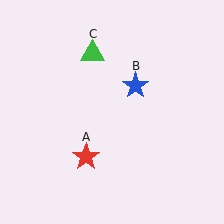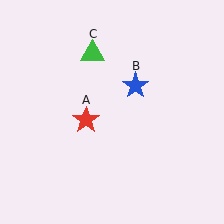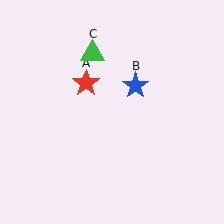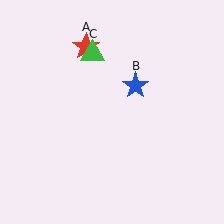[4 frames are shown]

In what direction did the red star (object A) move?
The red star (object A) moved up.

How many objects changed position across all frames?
1 object changed position: red star (object A).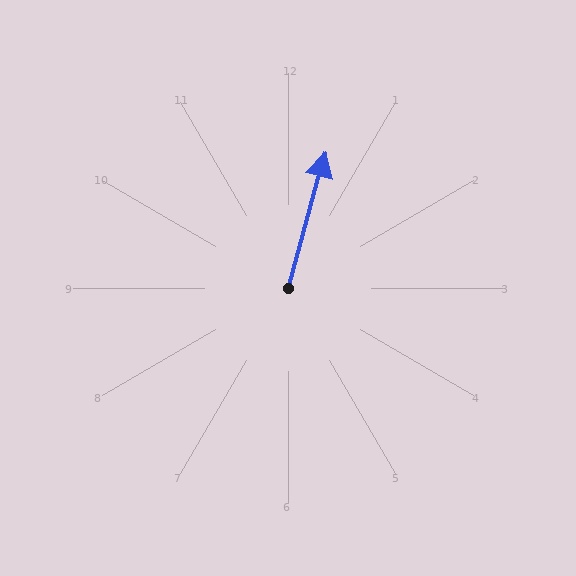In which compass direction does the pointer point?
North.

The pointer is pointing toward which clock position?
Roughly 1 o'clock.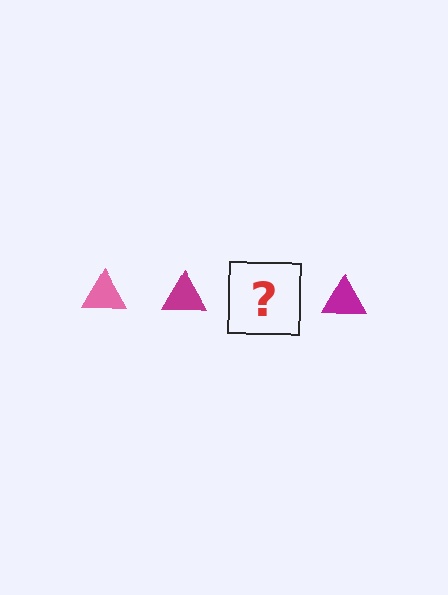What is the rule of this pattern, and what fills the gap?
The rule is that the pattern cycles through pink, magenta triangles. The gap should be filled with a pink triangle.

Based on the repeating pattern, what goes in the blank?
The blank should be a pink triangle.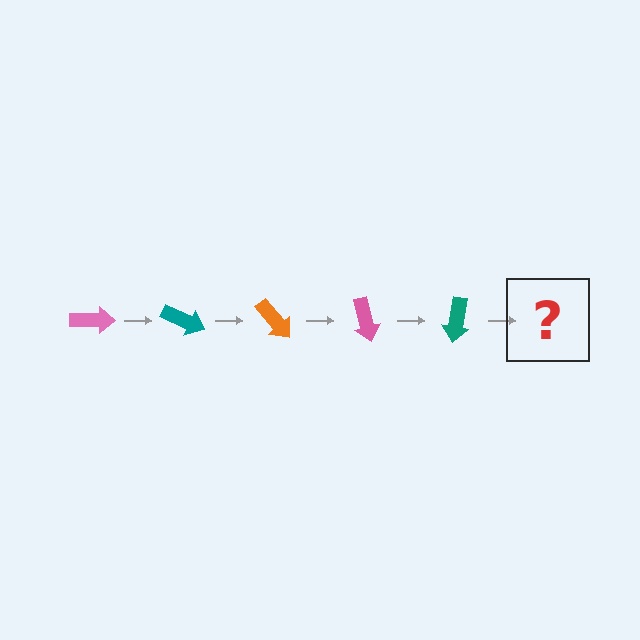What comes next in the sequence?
The next element should be an orange arrow, rotated 125 degrees from the start.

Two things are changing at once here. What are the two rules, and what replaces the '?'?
The two rules are that it rotates 25 degrees each step and the color cycles through pink, teal, and orange. The '?' should be an orange arrow, rotated 125 degrees from the start.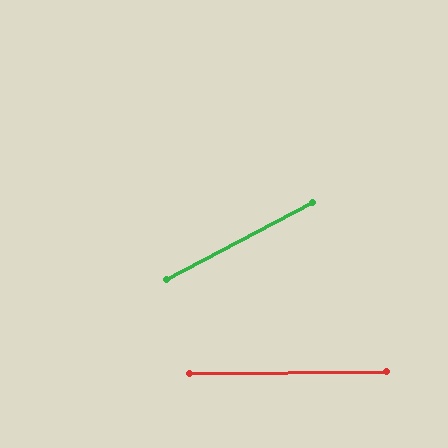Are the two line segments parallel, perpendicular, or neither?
Neither parallel nor perpendicular — they differ by about 27°.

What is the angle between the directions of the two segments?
Approximately 27 degrees.